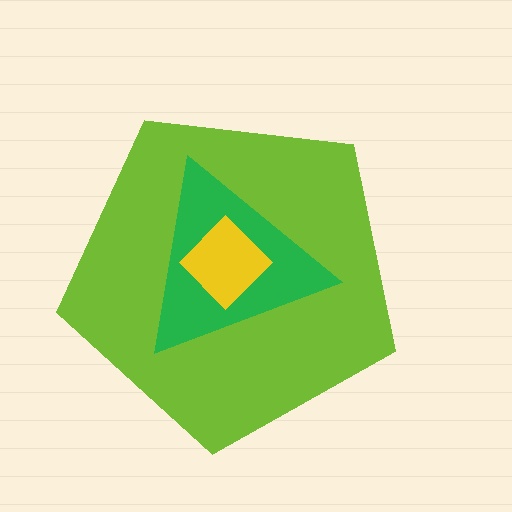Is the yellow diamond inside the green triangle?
Yes.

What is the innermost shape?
The yellow diamond.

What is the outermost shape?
The lime pentagon.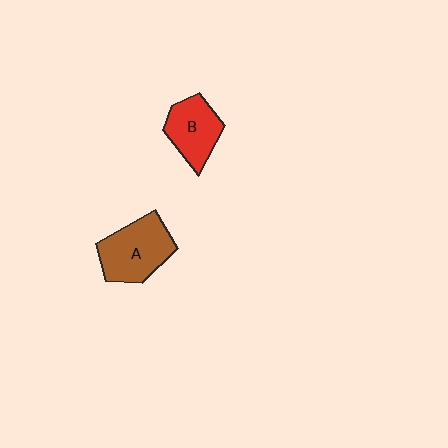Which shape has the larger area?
Shape A (brown).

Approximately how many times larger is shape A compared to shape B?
Approximately 1.3 times.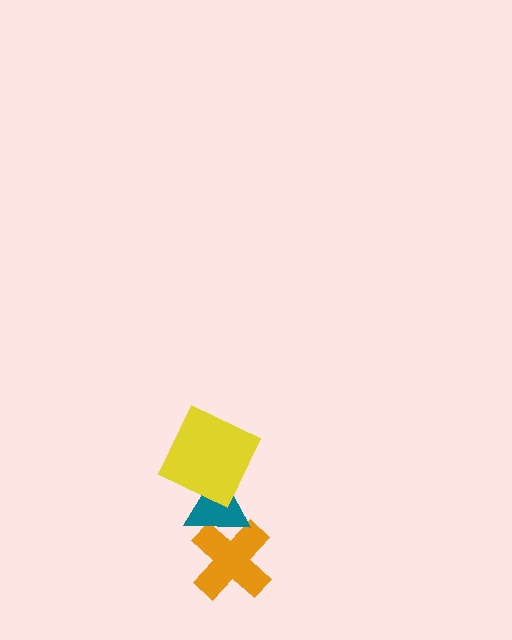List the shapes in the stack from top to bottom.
From top to bottom: the yellow square, the teal triangle, the orange cross.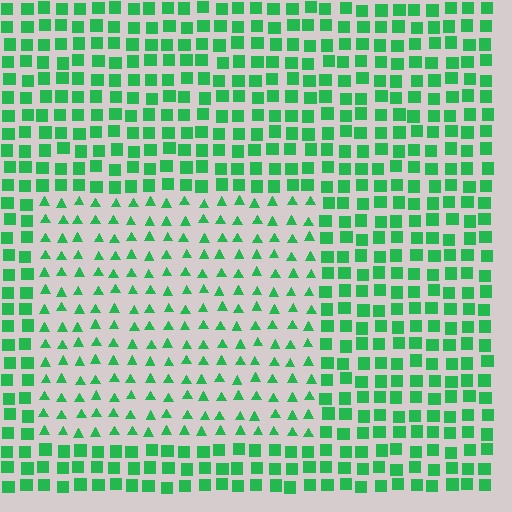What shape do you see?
I see a rectangle.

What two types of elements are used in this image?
The image uses triangles inside the rectangle region and squares outside it.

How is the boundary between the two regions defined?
The boundary is defined by a change in element shape: triangles inside vs. squares outside. All elements share the same color and spacing.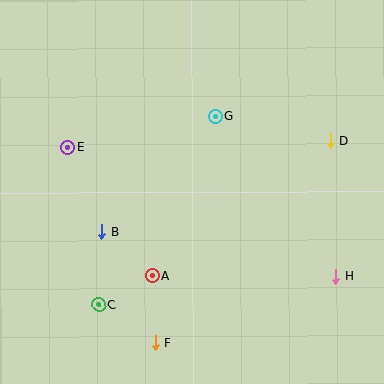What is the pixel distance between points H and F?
The distance between H and F is 193 pixels.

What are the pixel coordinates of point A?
Point A is at (152, 276).